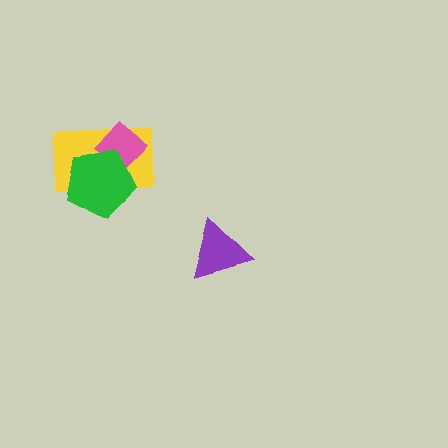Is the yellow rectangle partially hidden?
Yes, it is partially covered by another shape.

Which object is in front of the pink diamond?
The green pentagon is in front of the pink diamond.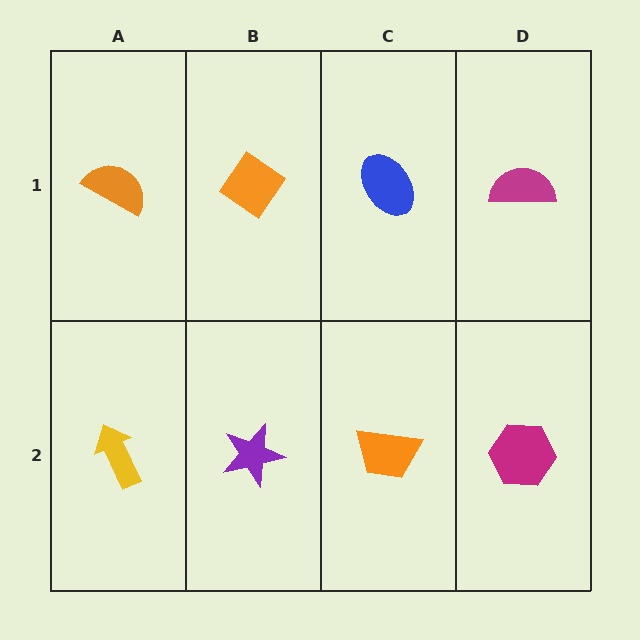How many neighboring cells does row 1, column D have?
2.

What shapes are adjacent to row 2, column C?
A blue ellipse (row 1, column C), a purple star (row 2, column B), a magenta hexagon (row 2, column D).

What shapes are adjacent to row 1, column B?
A purple star (row 2, column B), an orange semicircle (row 1, column A), a blue ellipse (row 1, column C).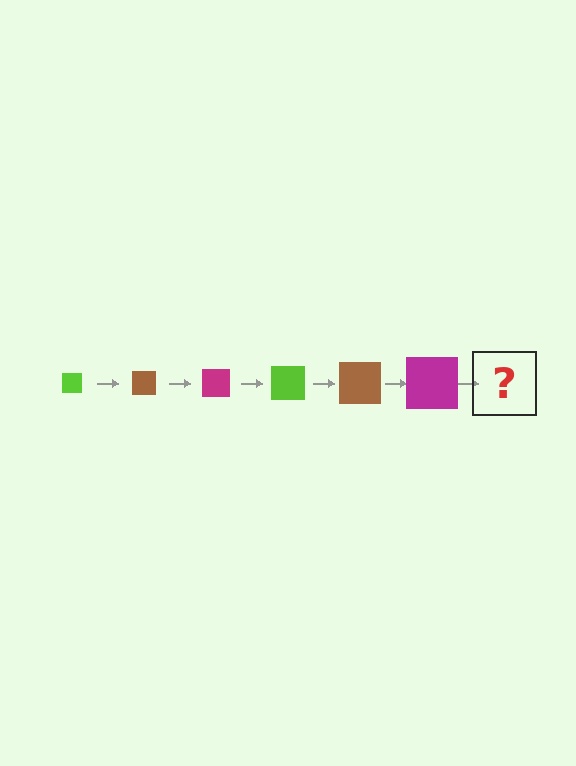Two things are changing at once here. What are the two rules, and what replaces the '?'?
The two rules are that the square grows larger each step and the color cycles through lime, brown, and magenta. The '?' should be a lime square, larger than the previous one.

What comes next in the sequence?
The next element should be a lime square, larger than the previous one.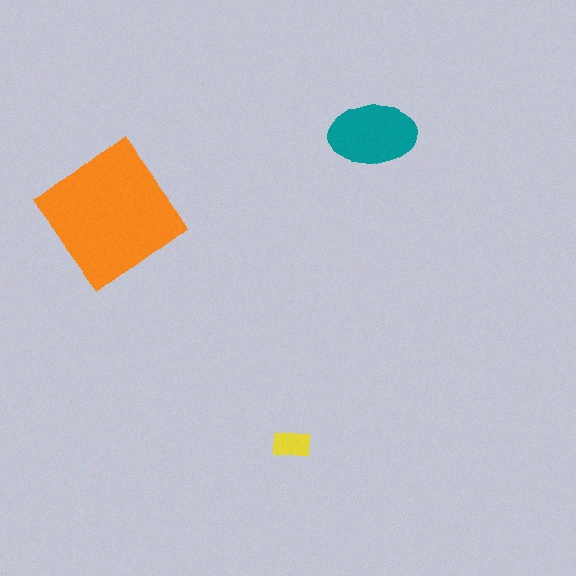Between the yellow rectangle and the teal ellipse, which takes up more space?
The teal ellipse.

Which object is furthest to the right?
The teal ellipse is rightmost.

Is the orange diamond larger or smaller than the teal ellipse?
Larger.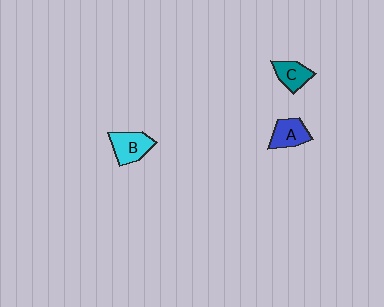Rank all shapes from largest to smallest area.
From largest to smallest: B (cyan), A (blue), C (teal).